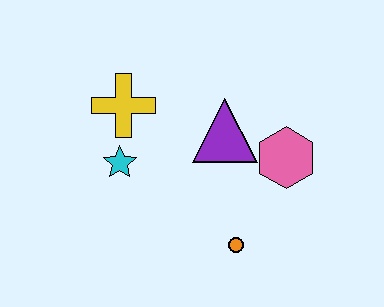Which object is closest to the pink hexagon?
The purple triangle is closest to the pink hexagon.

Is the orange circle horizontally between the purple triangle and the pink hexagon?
Yes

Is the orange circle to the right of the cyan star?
Yes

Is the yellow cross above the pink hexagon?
Yes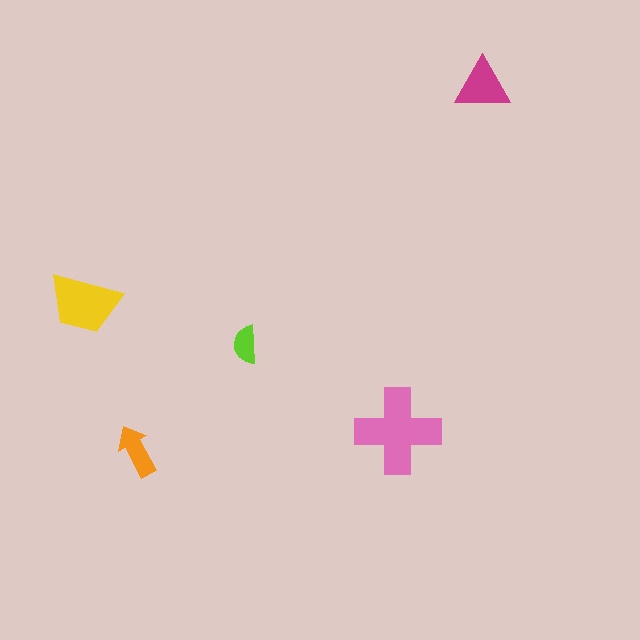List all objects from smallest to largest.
The lime semicircle, the orange arrow, the magenta triangle, the yellow trapezoid, the pink cross.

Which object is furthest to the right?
The magenta triangle is rightmost.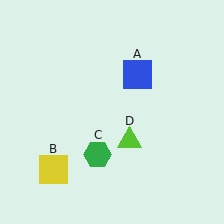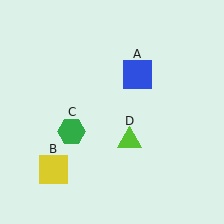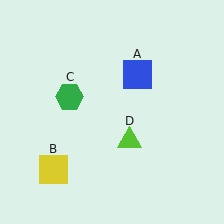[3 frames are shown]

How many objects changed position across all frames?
1 object changed position: green hexagon (object C).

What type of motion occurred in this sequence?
The green hexagon (object C) rotated clockwise around the center of the scene.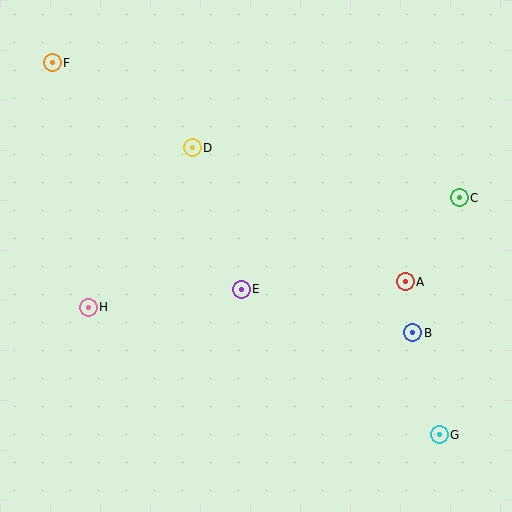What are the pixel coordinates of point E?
Point E is at (241, 289).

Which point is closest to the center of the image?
Point E at (241, 289) is closest to the center.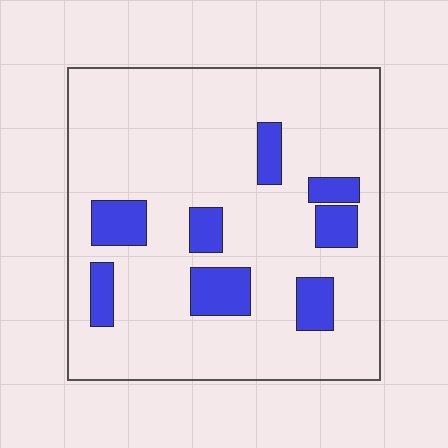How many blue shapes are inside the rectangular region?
8.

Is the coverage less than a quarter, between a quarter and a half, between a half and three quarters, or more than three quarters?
Less than a quarter.